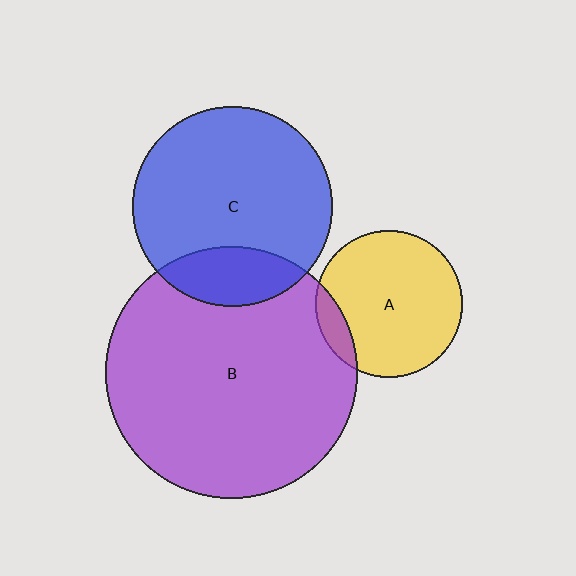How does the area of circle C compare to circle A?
Approximately 1.8 times.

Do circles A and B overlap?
Yes.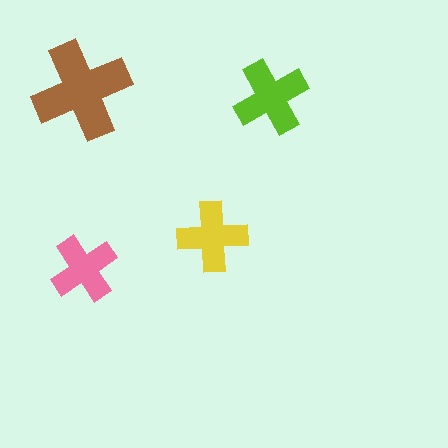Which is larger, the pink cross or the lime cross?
The lime one.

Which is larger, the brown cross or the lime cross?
The brown one.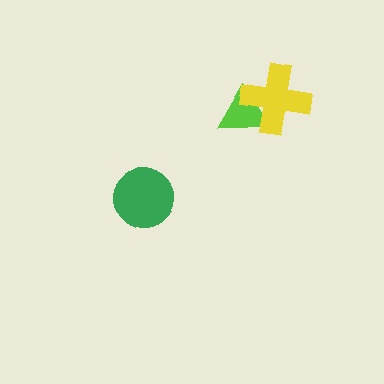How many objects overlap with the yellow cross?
1 object overlaps with the yellow cross.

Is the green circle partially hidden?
No, no other shape covers it.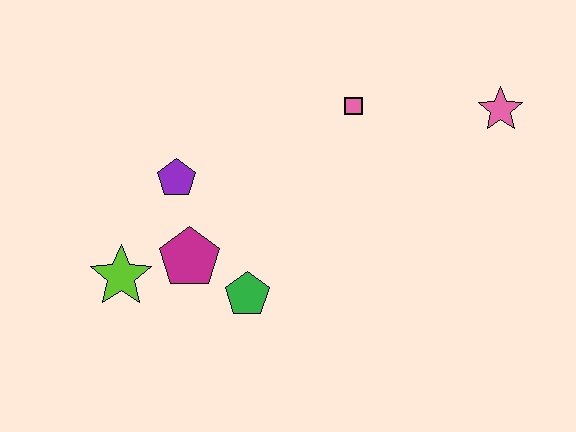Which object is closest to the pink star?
The pink square is closest to the pink star.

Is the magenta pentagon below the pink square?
Yes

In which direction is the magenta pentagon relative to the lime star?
The magenta pentagon is to the right of the lime star.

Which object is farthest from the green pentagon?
The pink star is farthest from the green pentagon.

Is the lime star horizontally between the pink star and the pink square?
No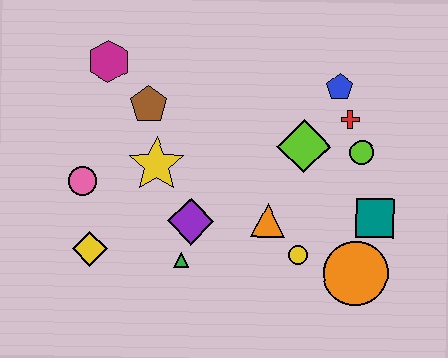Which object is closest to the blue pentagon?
The red cross is closest to the blue pentagon.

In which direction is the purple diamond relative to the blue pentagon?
The purple diamond is to the left of the blue pentagon.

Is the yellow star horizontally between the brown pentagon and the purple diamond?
Yes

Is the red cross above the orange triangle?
Yes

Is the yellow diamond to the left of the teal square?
Yes